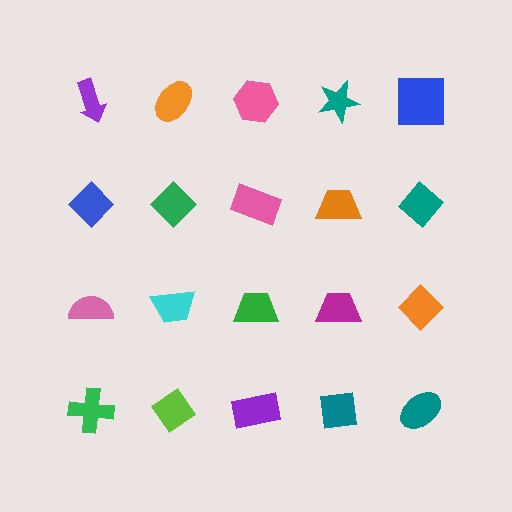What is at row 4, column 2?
A lime diamond.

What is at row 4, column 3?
A purple rectangle.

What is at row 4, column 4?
A teal square.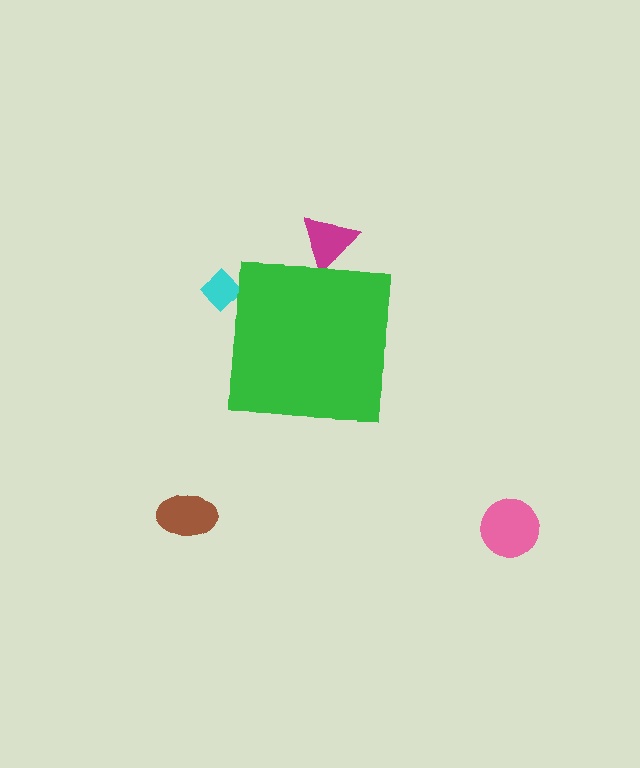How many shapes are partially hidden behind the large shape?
2 shapes are partially hidden.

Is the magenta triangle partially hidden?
Yes, the magenta triangle is partially hidden behind the green square.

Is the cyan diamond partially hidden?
Yes, the cyan diamond is partially hidden behind the green square.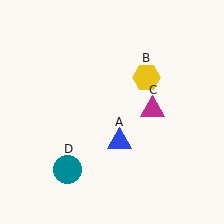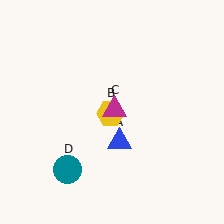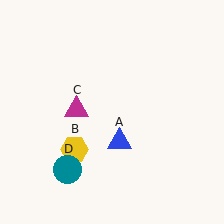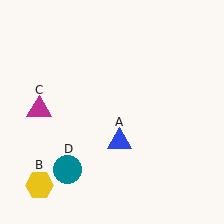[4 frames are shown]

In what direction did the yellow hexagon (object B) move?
The yellow hexagon (object B) moved down and to the left.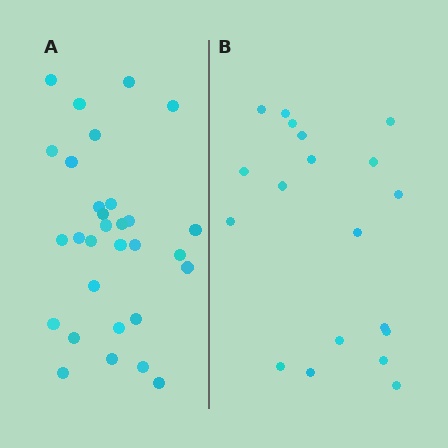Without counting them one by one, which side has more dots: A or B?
Region A (the left region) has more dots.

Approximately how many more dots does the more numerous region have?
Region A has roughly 12 or so more dots than region B.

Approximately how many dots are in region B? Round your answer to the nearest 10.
About 20 dots. (The exact count is 19, which rounds to 20.)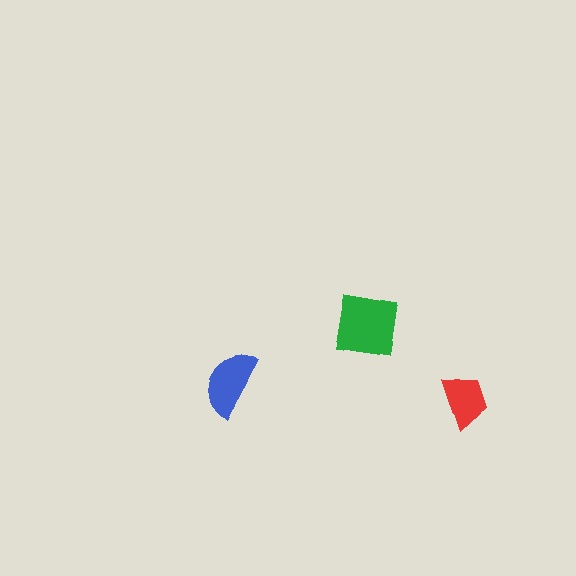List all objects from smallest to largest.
The red trapezoid, the blue semicircle, the green square.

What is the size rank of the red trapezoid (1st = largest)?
3rd.